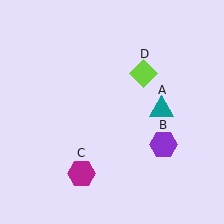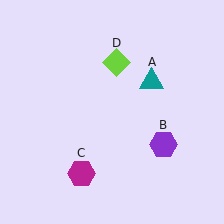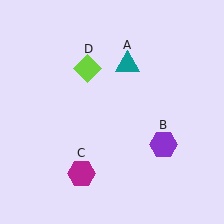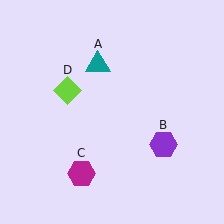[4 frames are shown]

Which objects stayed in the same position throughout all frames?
Purple hexagon (object B) and magenta hexagon (object C) remained stationary.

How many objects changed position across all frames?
2 objects changed position: teal triangle (object A), lime diamond (object D).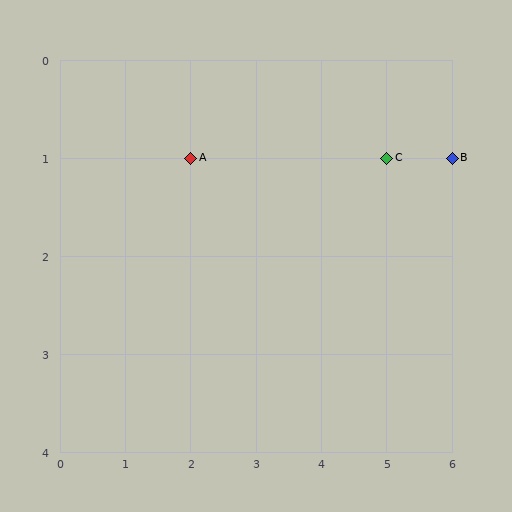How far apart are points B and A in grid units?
Points B and A are 4 columns apart.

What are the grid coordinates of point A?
Point A is at grid coordinates (2, 1).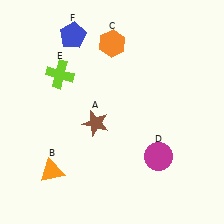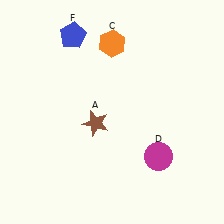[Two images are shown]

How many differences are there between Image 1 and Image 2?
There are 2 differences between the two images.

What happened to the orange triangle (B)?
The orange triangle (B) was removed in Image 2. It was in the bottom-left area of Image 1.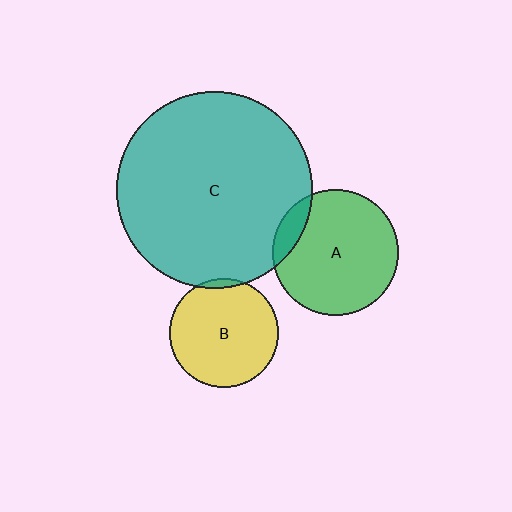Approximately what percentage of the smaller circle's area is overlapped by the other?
Approximately 5%.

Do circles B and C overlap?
Yes.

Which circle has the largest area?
Circle C (teal).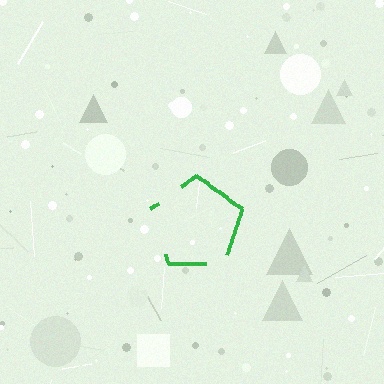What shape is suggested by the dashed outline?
The dashed outline suggests a pentagon.